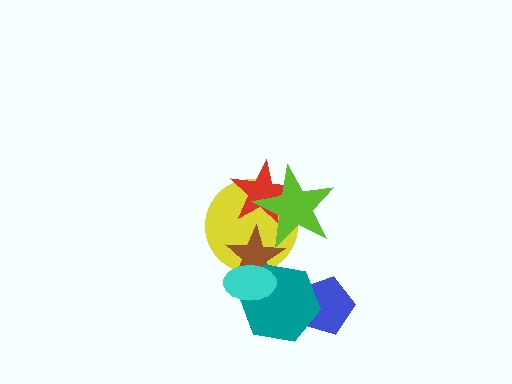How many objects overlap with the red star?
2 objects overlap with the red star.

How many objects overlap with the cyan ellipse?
3 objects overlap with the cyan ellipse.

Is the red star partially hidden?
Yes, it is partially covered by another shape.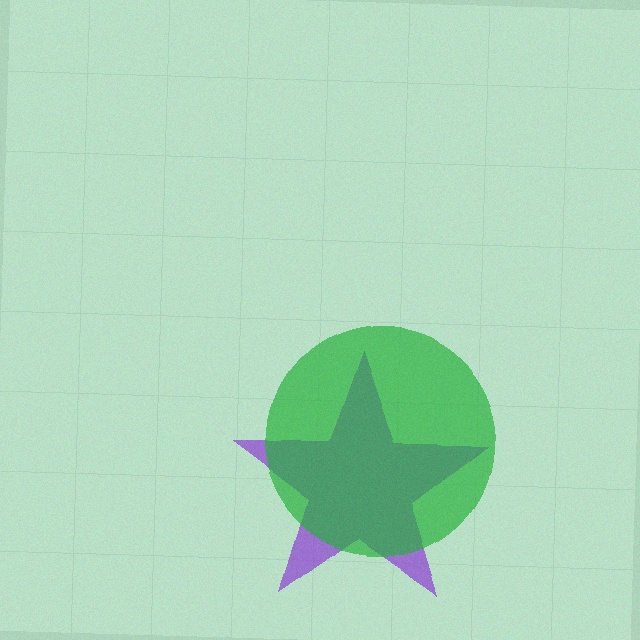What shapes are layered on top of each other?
The layered shapes are: a purple star, a green circle.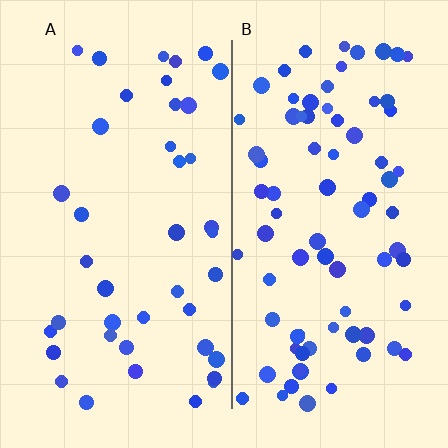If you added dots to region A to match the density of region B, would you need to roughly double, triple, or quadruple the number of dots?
Approximately double.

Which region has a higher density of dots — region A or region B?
B (the right).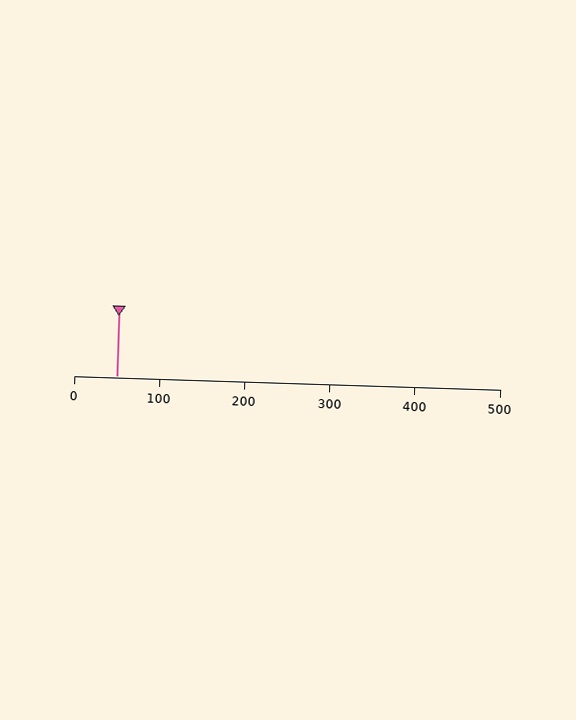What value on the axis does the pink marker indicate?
The marker indicates approximately 50.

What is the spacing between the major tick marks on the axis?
The major ticks are spaced 100 apart.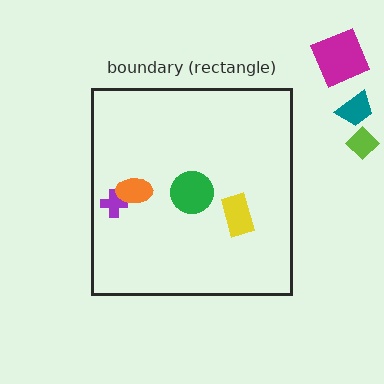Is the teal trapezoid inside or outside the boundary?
Outside.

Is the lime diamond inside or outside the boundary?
Outside.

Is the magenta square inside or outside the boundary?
Outside.